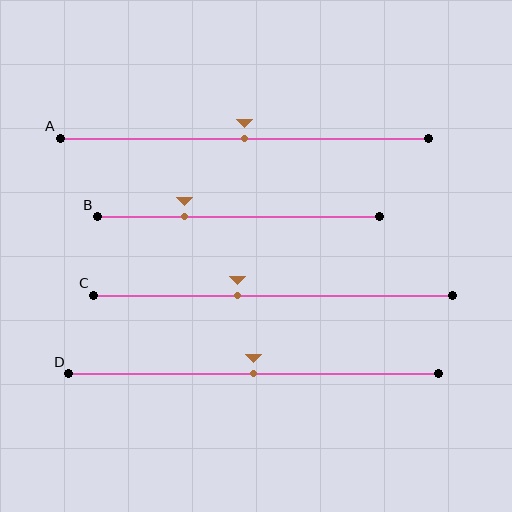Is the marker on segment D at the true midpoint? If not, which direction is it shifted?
Yes, the marker on segment D is at the true midpoint.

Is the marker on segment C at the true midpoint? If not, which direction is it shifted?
No, the marker on segment C is shifted to the left by about 10% of the segment length.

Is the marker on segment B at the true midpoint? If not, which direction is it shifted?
No, the marker on segment B is shifted to the left by about 19% of the segment length.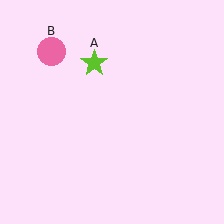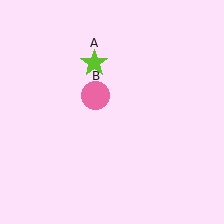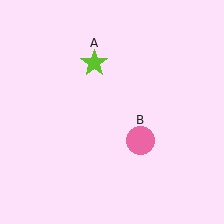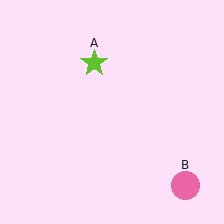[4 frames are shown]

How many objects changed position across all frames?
1 object changed position: pink circle (object B).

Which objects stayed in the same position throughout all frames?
Lime star (object A) remained stationary.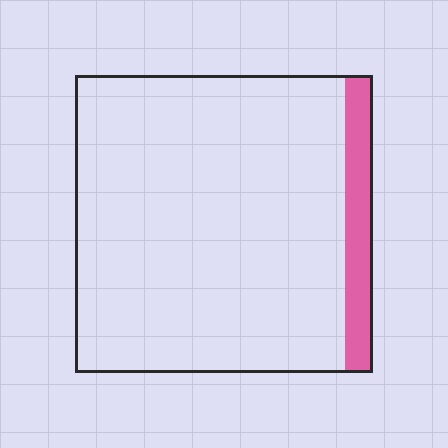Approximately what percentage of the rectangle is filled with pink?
Approximately 10%.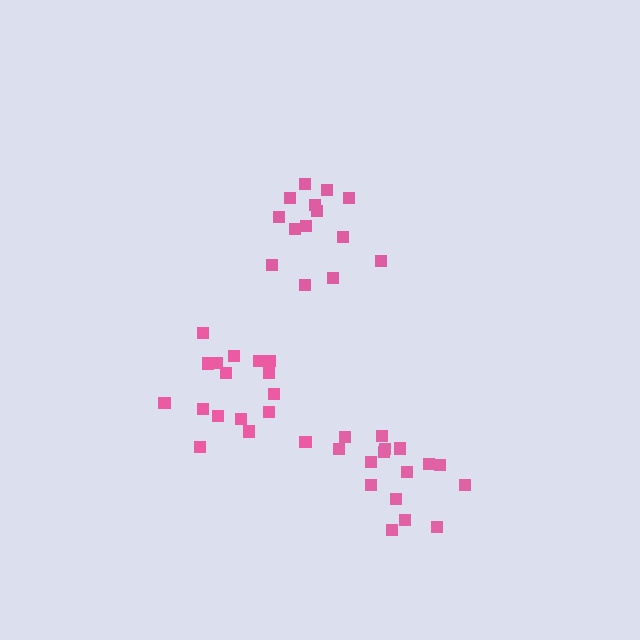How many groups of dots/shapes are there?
There are 3 groups.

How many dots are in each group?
Group 1: 17 dots, Group 2: 14 dots, Group 3: 16 dots (47 total).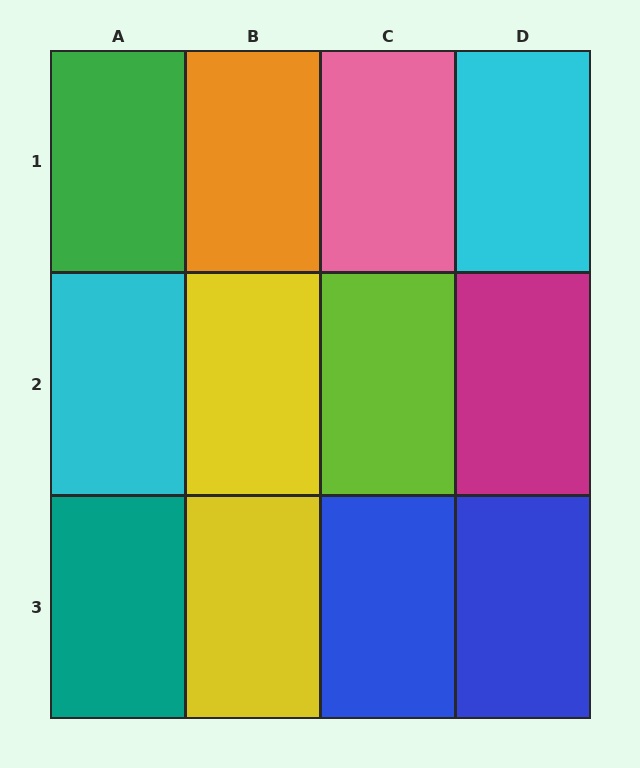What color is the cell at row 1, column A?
Green.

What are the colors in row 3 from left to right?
Teal, yellow, blue, blue.